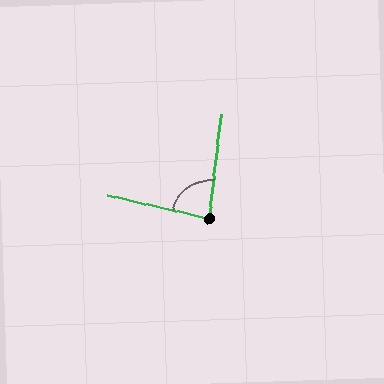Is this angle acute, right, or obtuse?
It is acute.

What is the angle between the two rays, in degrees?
Approximately 83 degrees.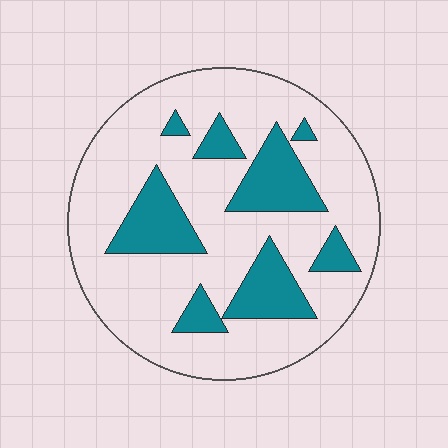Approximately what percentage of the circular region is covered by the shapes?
Approximately 25%.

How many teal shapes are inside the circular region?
8.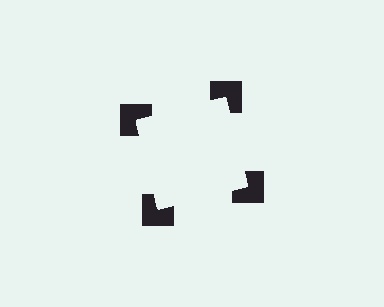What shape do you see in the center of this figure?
An illusory square — its edges are inferred from the aligned wedge cuts in the notched squares, not physically drawn.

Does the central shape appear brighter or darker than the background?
It typically appears slightly brighter than the background, even though no actual brightness change is drawn.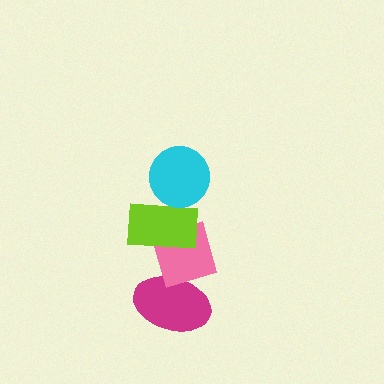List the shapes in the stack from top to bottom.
From top to bottom: the cyan circle, the lime rectangle, the pink diamond, the magenta ellipse.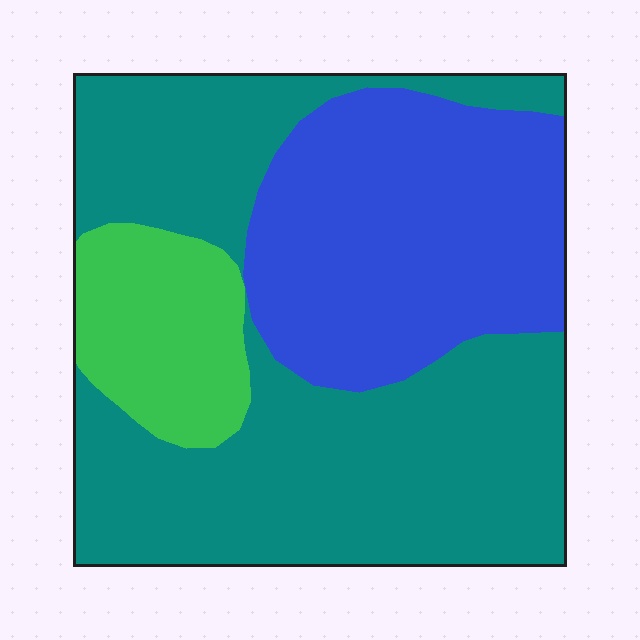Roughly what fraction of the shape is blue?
Blue takes up about one third (1/3) of the shape.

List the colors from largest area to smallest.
From largest to smallest: teal, blue, green.